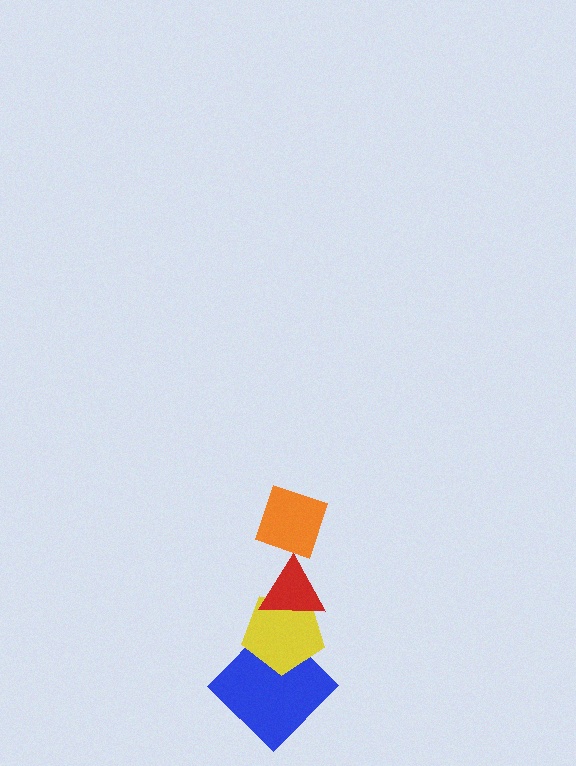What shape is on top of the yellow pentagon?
The red triangle is on top of the yellow pentagon.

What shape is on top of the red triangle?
The orange diamond is on top of the red triangle.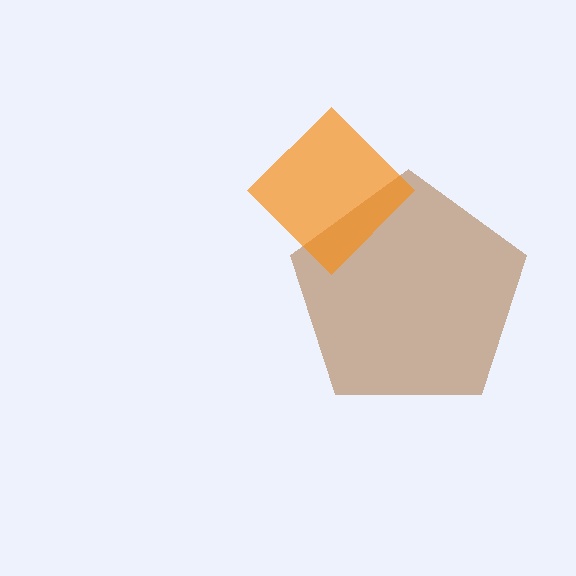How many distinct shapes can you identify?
There are 2 distinct shapes: a brown pentagon, an orange diamond.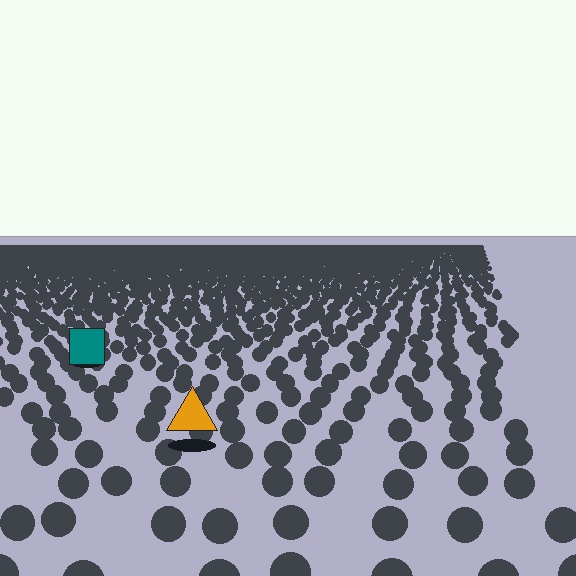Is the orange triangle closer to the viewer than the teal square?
Yes. The orange triangle is closer — you can tell from the texture gradient: the ground texture is coarser near it.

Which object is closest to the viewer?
The orange triangle is closest. The texture marks near it are larger and more spread out.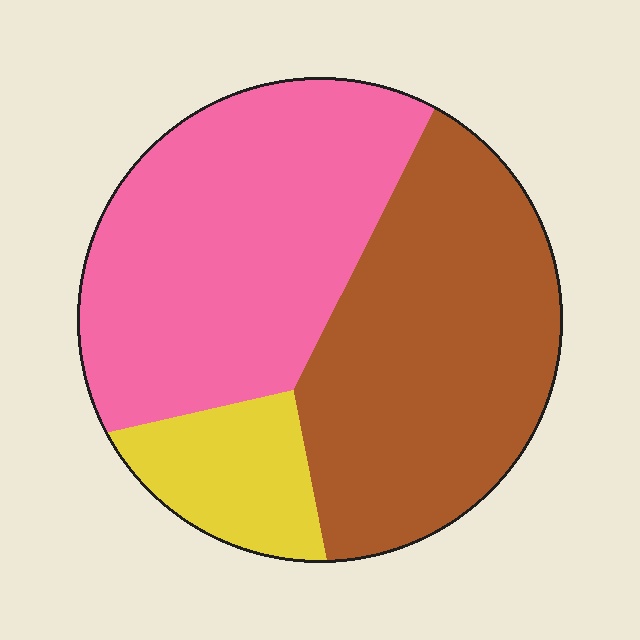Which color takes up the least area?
Yellow, at roughly 15%.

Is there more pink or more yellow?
Pink.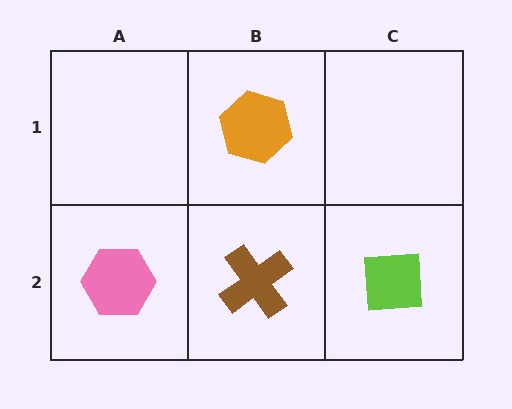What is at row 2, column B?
A brown cross.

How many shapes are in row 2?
3 shapes.